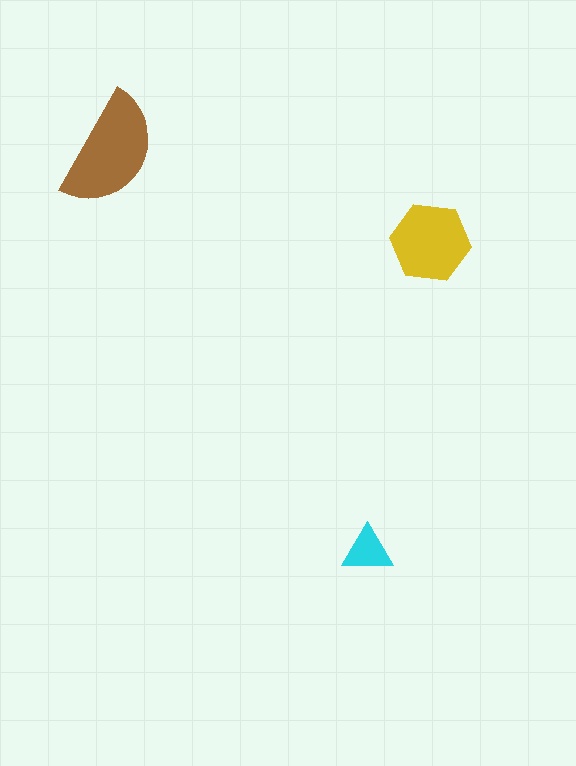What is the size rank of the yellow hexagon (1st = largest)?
2nd.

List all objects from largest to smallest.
The brown semicircle, the yellow hexagon, the cyan triangle.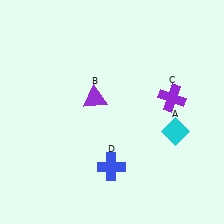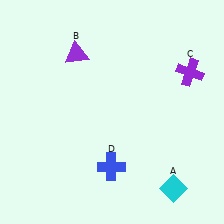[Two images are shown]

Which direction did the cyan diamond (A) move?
The cyan diamond (A) moved down.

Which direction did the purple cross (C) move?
The purple cross (C) moved up.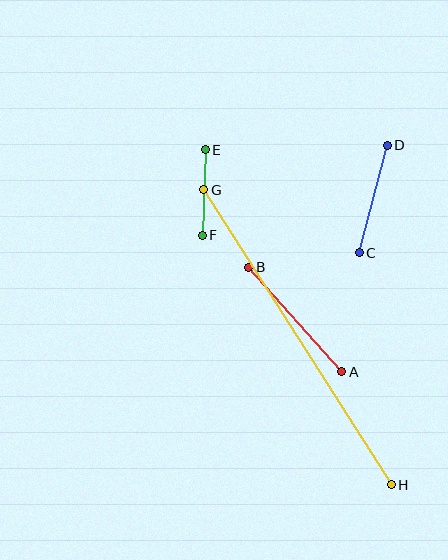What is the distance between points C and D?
The distance is approximately 111 pixels.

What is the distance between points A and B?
The distance is approximately 140 pixels.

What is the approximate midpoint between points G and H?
The midpoint is at approximately (298, 337) pixels.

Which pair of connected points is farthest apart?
Points G and H are farthest apart.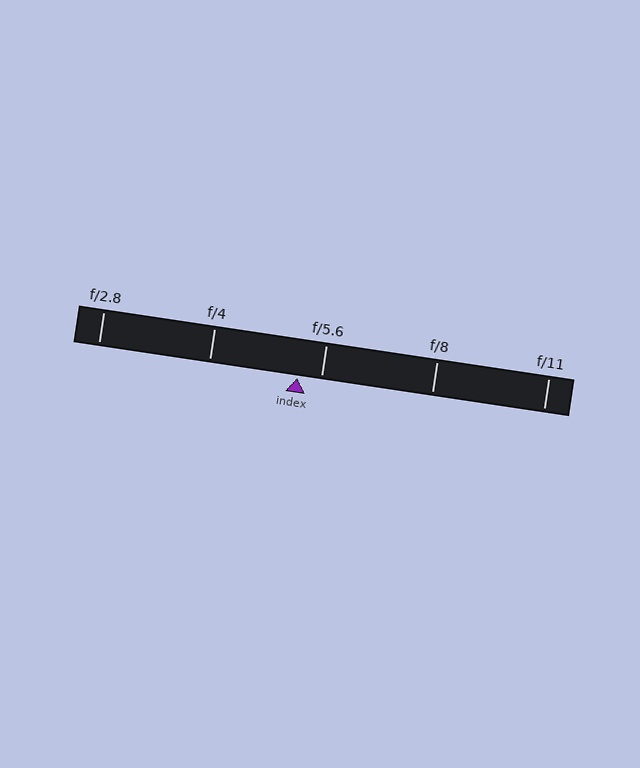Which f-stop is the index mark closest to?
The index mark is closest to f/5.6.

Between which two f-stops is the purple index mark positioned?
The index mark is between f/4 and f/5.6.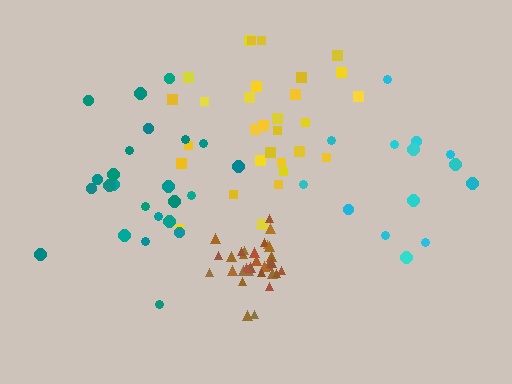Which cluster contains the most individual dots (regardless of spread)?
Brown (31).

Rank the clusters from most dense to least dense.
brown, teal, yellow, cyan.